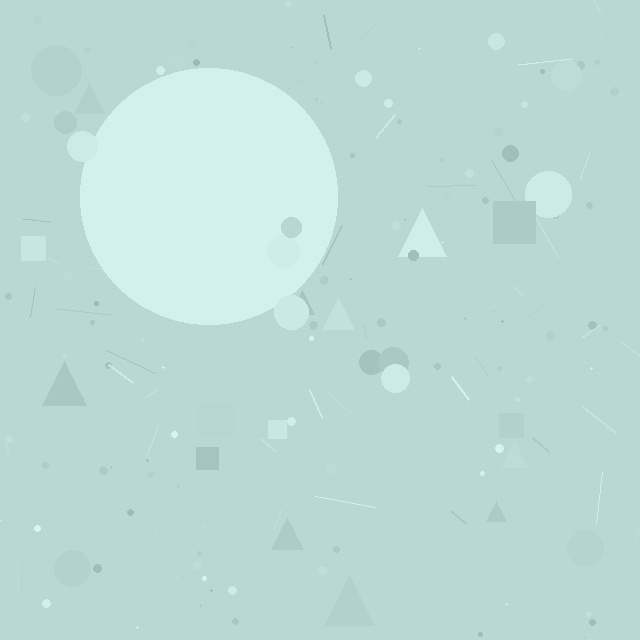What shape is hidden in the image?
A circle is hidden in the image.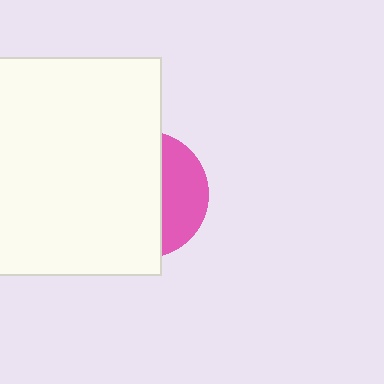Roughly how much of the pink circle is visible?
A small part of it is visible (roughly 34%).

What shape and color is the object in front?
The object in front is a white square.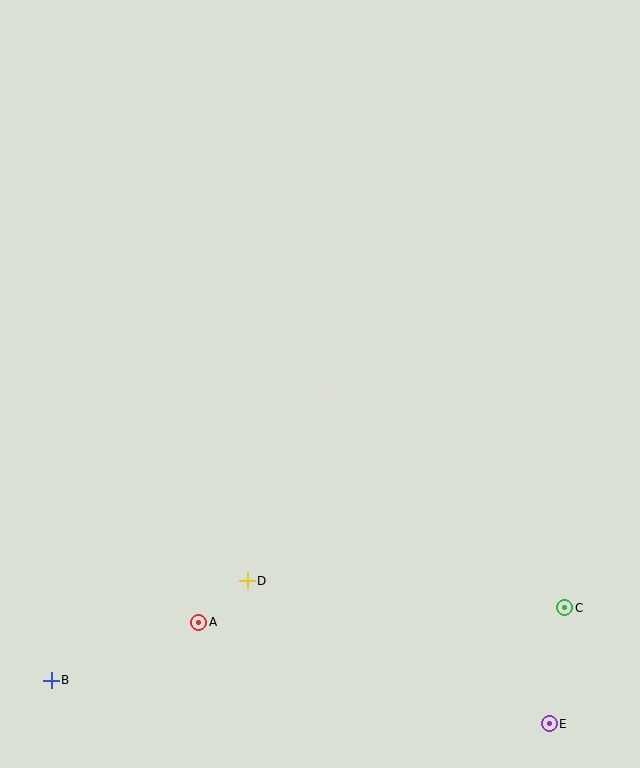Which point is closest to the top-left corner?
Point D is closest to the top-left corner.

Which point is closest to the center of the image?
Point D at (247, 581) is closest to the center.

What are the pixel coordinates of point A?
Point A is at (199, 622).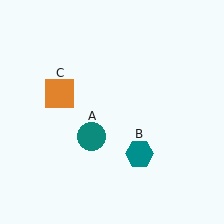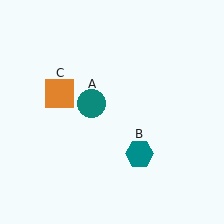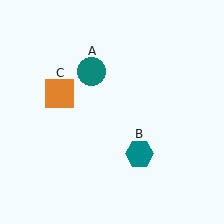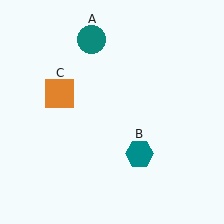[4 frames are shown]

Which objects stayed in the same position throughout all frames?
Teal hexagon (object B) and orange square (object C) remained stationary.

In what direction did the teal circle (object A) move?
The teal circle (object A) moved up.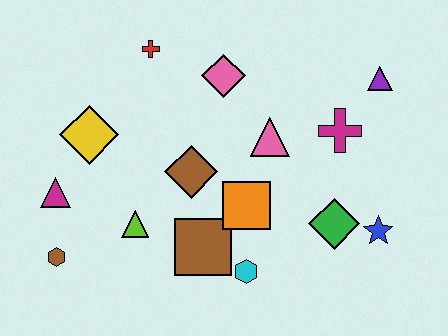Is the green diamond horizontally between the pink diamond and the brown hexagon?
No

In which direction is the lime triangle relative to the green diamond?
The lime triangle is to the left of the green diamond.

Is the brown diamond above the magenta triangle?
Yes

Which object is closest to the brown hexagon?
The magenta triangle is closest to the brown hexagon.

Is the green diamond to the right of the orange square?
Yes